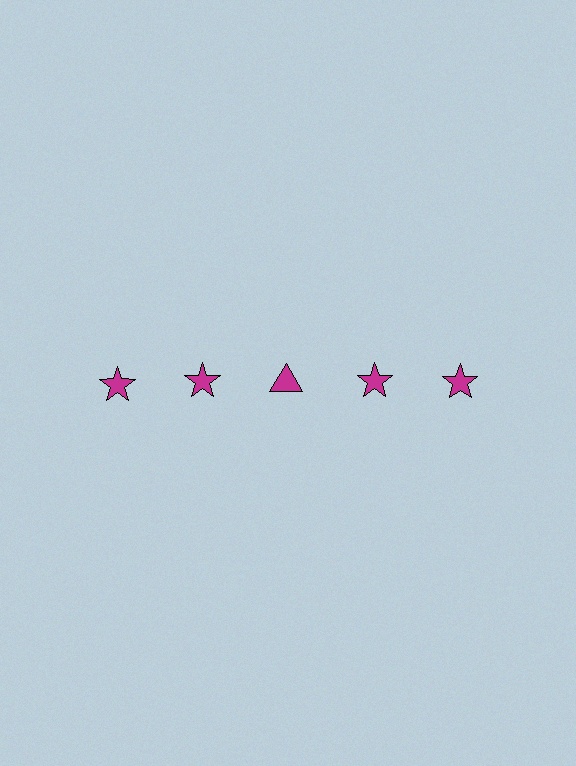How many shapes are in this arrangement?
There are 5 shapes arranged in a grid pattern.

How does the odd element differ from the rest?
It has a different shape: triangle instead of star.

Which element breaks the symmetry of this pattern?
The magenta triangle in the top row, center column breaks the symmetry. All other shapes are magenta stars.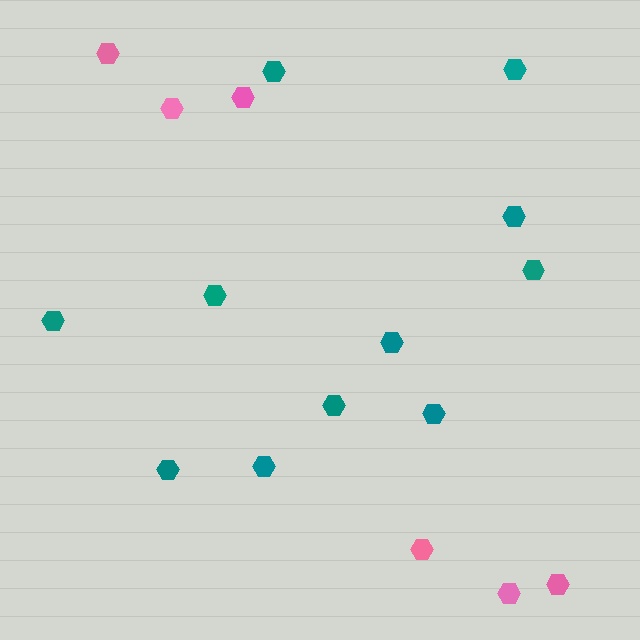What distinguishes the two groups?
There are 2 groups: one group of pink hexagons (6) and one group of teal hexagons (11).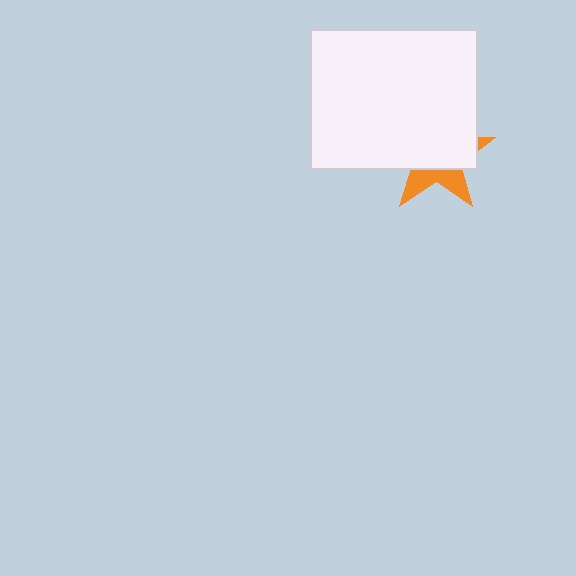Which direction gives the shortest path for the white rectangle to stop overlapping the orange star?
Moving up gives the shortest separation.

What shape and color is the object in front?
The object in front is a white rectangle.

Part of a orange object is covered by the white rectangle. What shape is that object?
It is a star.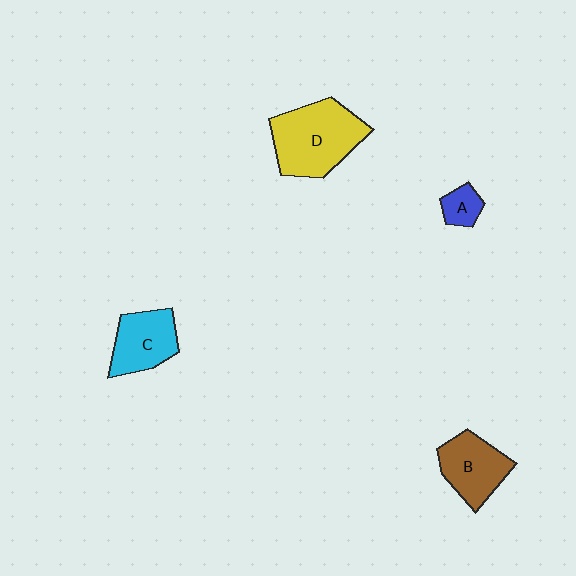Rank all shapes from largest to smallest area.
From largest to smallest: D (yellow), B (brown), C (cyan), A (blue).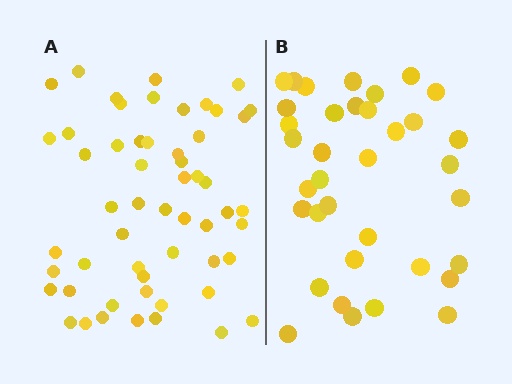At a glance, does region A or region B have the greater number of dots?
Region A (the left region) has more dots.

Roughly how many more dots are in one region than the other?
Region A has approximately 20 more dots than region B.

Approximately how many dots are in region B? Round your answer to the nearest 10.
About 40 dots. (The exact count is 36, which rounds to 40.)